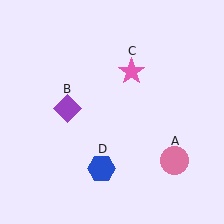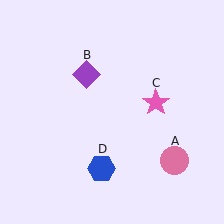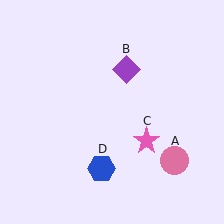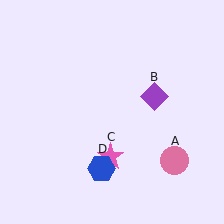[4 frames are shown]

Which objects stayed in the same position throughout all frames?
Pink circle (object A) and blue hexagon (object D) remained stationary.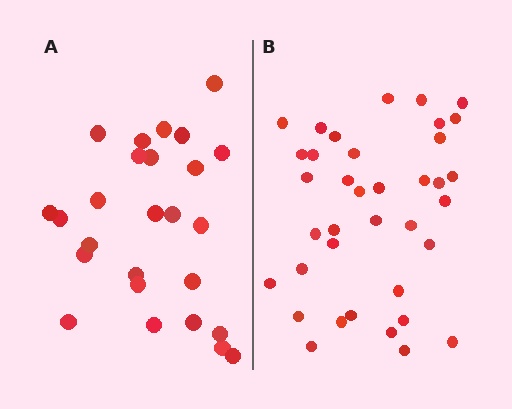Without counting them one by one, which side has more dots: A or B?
Region B (the right region) has more dots.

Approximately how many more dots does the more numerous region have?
Region B has roughly 12 or so more dots than region A.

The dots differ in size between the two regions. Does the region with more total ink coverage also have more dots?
No. Region A has more total ink coverage because its dots are larger, but region B actually contains more individual dots. Total area can be misleading — the number of items is what matters here.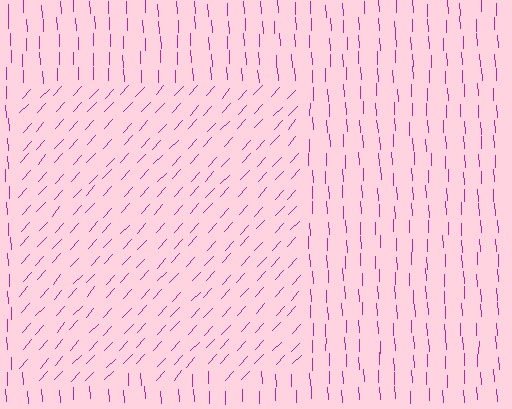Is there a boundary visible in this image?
Yes, there is a texture boundary formed by a change in line orientation.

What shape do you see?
I see a rectangle.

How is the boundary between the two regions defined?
The boundary is defined purely by a change in line orientation (approximately 45 degrees difference). All lines are the same color and thickness.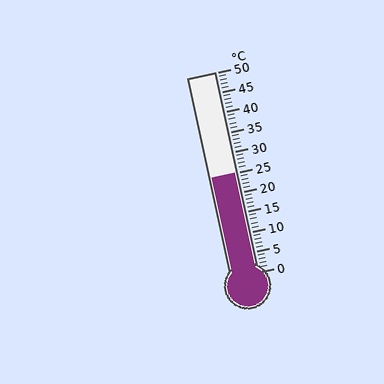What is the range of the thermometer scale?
The thermometer scale ranges from 0°C to 50°C.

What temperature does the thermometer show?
The thermometer shows approximately 25°C.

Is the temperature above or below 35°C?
The temperature is below 35°C.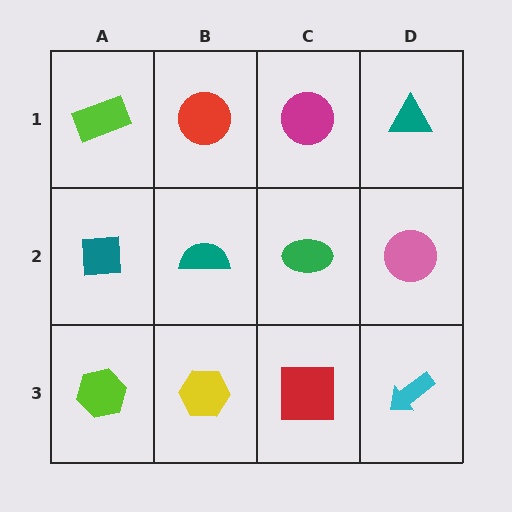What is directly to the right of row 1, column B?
A magenta circle.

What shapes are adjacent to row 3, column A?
A teal square (row 2, column A), a yellow hexagon (row 3, column B).